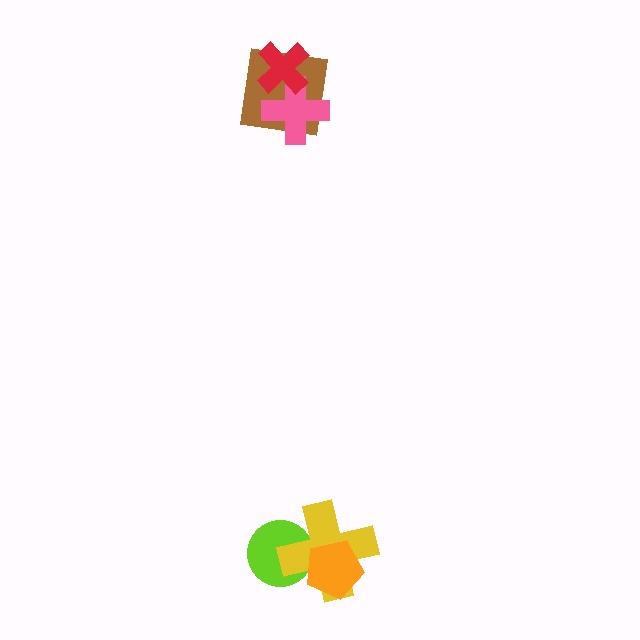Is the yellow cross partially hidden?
Yes, it is partially covered by another shape.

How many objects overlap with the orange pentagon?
2 objects overlap with the orange pentagon.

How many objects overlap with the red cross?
2 objects overlap with the red cross.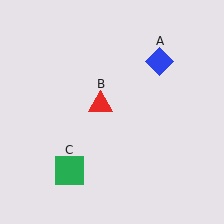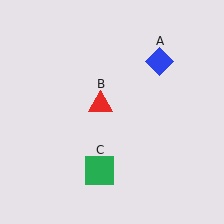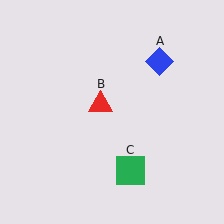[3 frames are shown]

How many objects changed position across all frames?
1 object changed position: green square (object C).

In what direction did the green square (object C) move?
The green square (object C) moved right.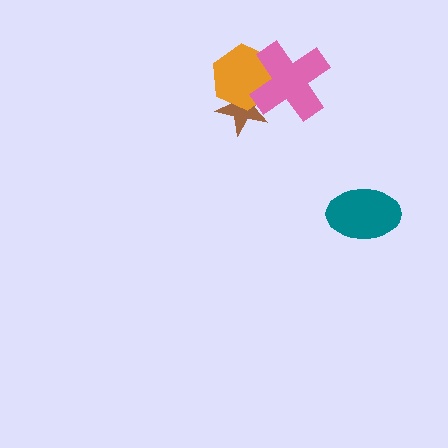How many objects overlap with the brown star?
2 objects overlap with the brown star.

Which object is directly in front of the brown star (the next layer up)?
The orange hexagon is directly in front of the brown star.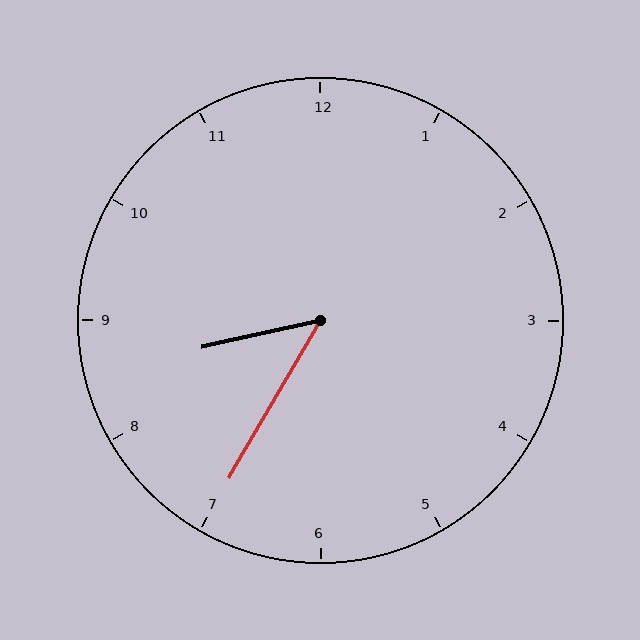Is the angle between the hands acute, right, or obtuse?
It is acute.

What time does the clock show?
8:35.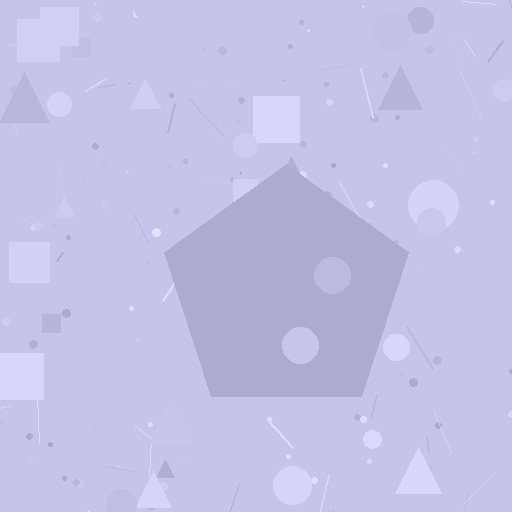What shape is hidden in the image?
A pentagon is hidden in the image.